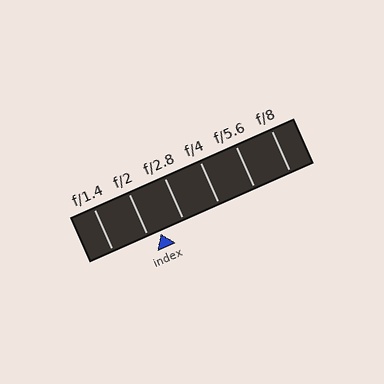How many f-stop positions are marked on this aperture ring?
There are 6 f-stop positions marked.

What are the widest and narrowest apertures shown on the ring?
The widest aperture shown is f/1.4 and the narrowest is f/8.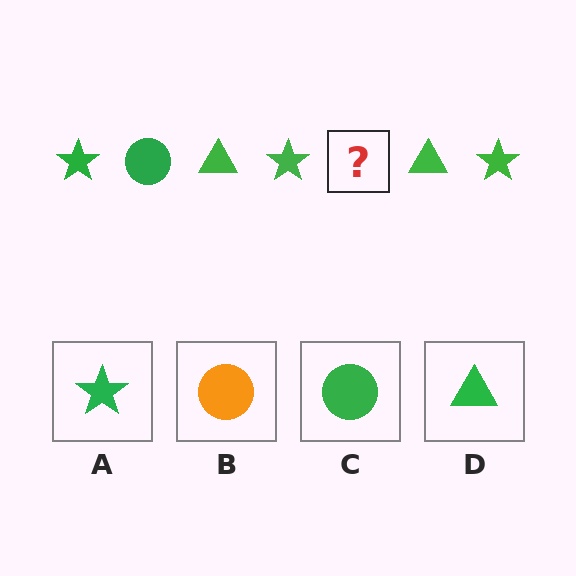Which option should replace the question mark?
Option C.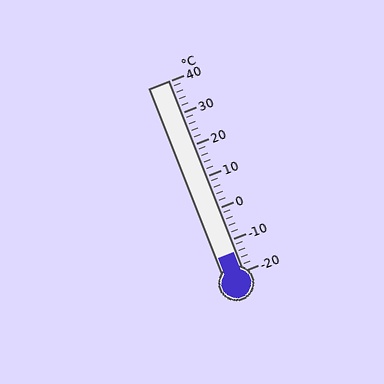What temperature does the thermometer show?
The thermometer shows approximately -14°C.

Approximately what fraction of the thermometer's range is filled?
The thermometer is filled to approximately 10% of its range.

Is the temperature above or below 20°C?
The temperature is below 20°C.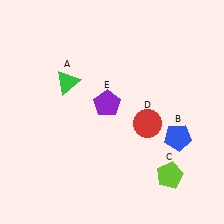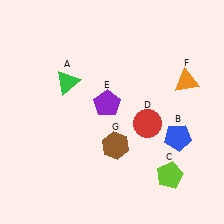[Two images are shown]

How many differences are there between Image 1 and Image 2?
There are 2 differences between the two images.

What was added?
An orange triangle (F), a brown hexagon (G) were added in Image 2.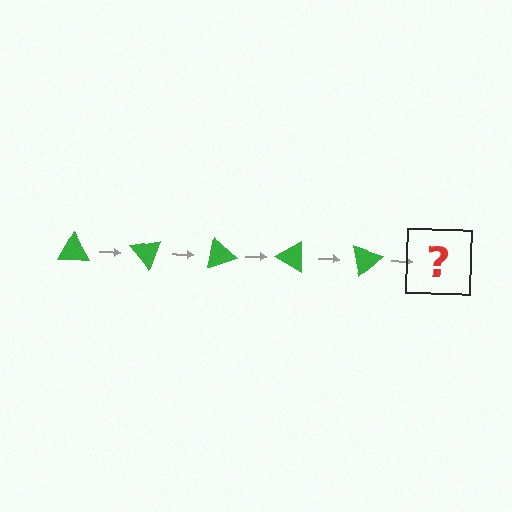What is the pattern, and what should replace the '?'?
The pattern is that the triangle rotates 50 degrees each step. The '?' should be a green triangle rotated 250 degrees.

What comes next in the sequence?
The next element should be a green triangle rotated 250 degrees.